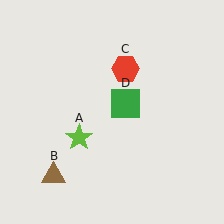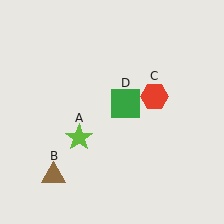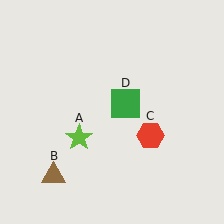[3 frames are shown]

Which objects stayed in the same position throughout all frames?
Lime star (object A) and brown triangle (object B) and green square (object D) remained stationary.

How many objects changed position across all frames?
1 object changed position: red hexagon (object C).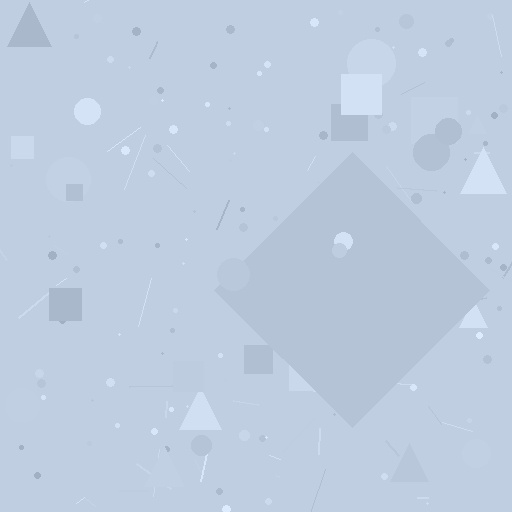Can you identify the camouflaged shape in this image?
The camouflaged shape is a diamond.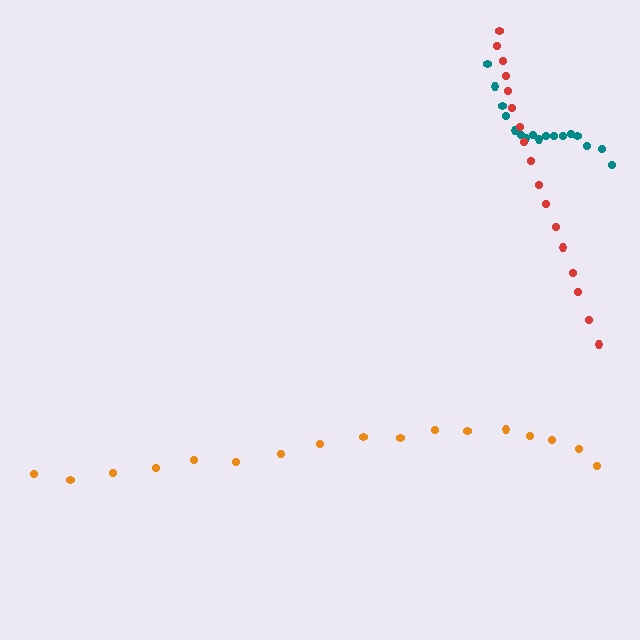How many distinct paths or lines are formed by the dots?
There are 3 distinct paths.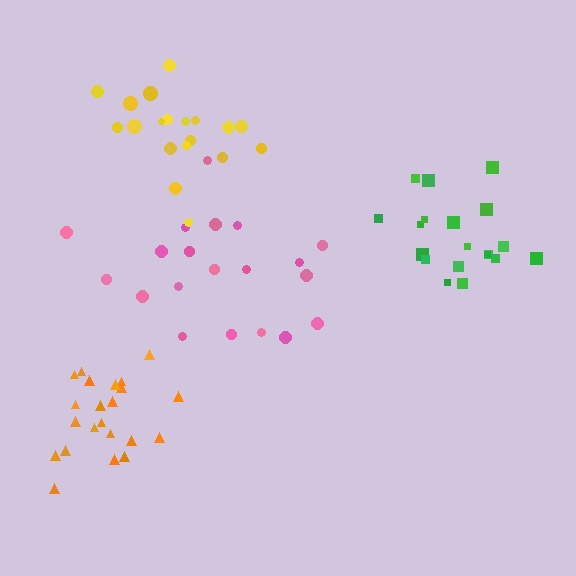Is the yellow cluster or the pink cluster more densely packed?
Yellow.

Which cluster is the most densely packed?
Orange.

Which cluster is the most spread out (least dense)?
Pink.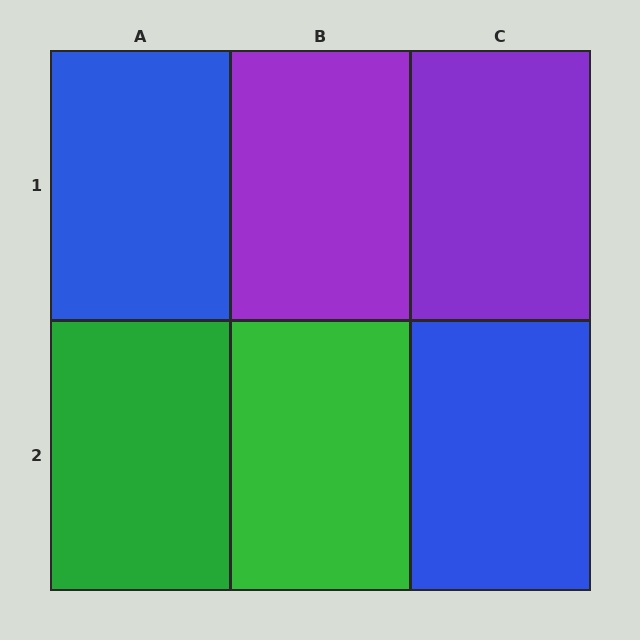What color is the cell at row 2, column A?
Green.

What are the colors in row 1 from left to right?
Blue, purple, purple.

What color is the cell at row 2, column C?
Blue.